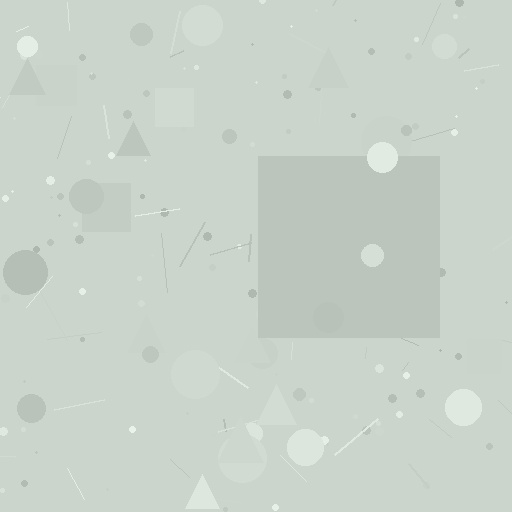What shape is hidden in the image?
A square is hidden in the image.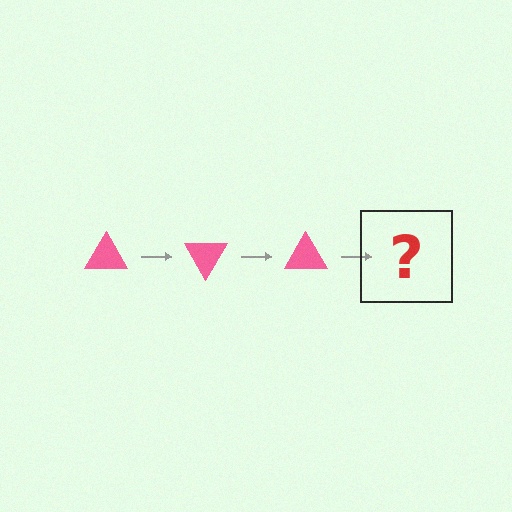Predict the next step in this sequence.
The next step is a pink triangle rotated 180 degrees.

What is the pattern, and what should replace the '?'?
The pattern is that the triangle rotates 60 degrees each step. The '?' should be a pink triangle rotated 180 degrees.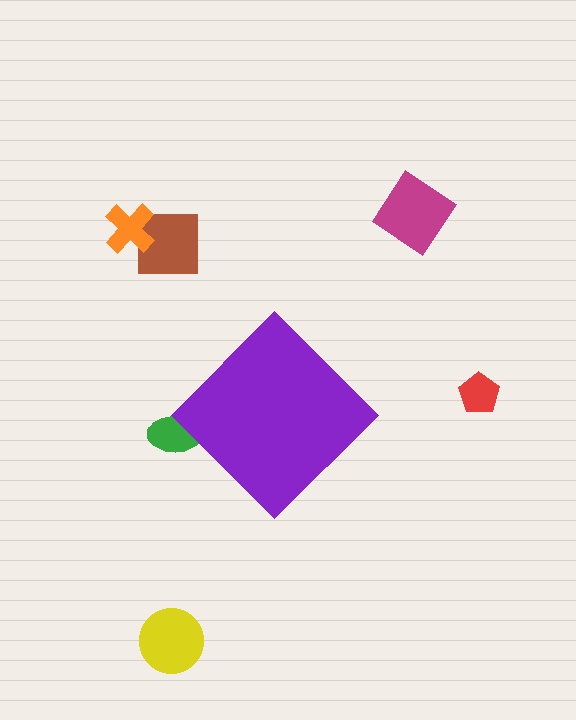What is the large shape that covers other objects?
A purple diamond.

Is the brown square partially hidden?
No, the brown square is fully visible.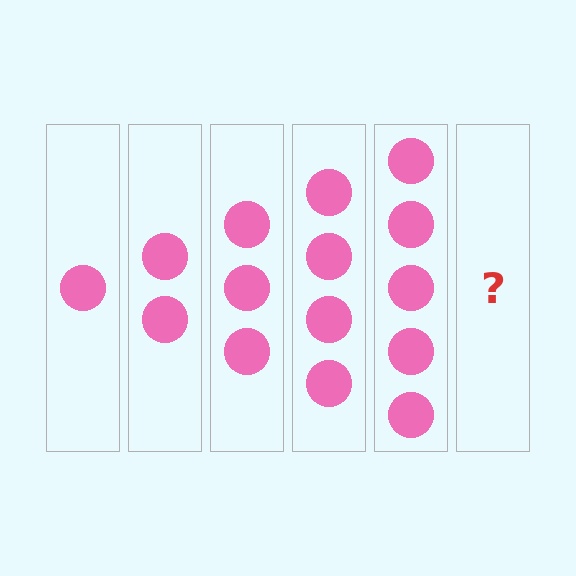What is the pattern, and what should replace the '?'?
The pattern is that each step adds one more circle. The '?' should be 6 circles.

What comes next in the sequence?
The next element should be 6 circles.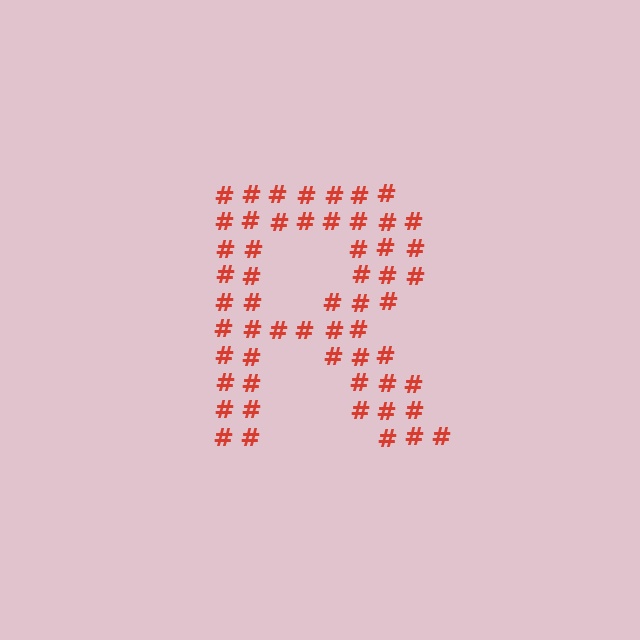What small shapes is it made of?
It is made of small hash symbols.